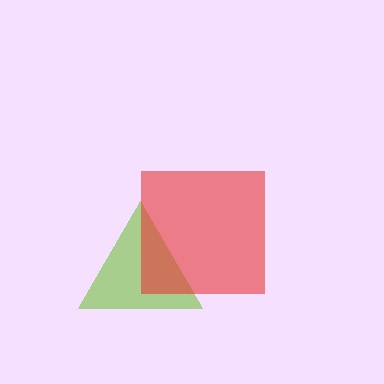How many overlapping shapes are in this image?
There are 2 overlapping shapes in the image.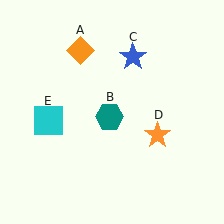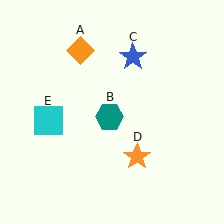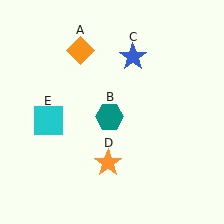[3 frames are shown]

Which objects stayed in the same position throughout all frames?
Orange diamond (object A) and teal hexagon (object B) and blue star (object C) and cyan square (object E) remained stationary.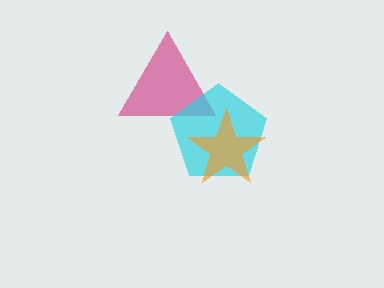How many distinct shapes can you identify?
There are 3 distinct shapes: a magenta triangle, a cyan pentagon, an orange star.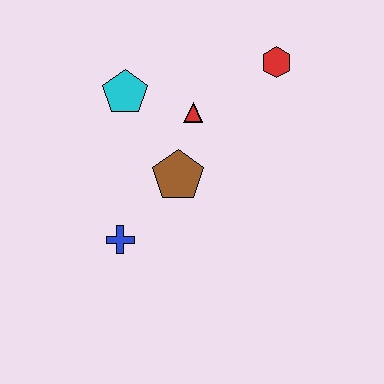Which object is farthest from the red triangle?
The blue cross is farthest from the red triangle.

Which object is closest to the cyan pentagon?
The red triangle is closest to the cyan pentagon.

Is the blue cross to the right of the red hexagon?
No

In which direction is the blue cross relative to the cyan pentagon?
The blue cross is below the cyan pentagon.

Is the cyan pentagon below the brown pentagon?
No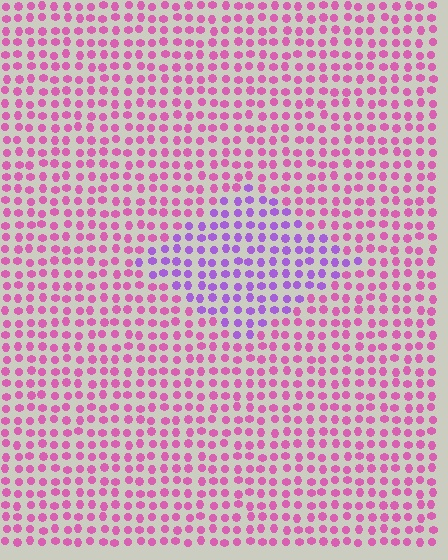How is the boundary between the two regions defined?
The boundary is defined purely by a slight shift in hue (about 44 degrees). Spacing, size, and orientation are identical on both sides.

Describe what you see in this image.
The image is filled with small pink elements in a uniform arrangement. A diamond-shaped region is visible where the elements are tinted to a slightly different hue, forming a subtle color boundary.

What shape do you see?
I see a diamond.